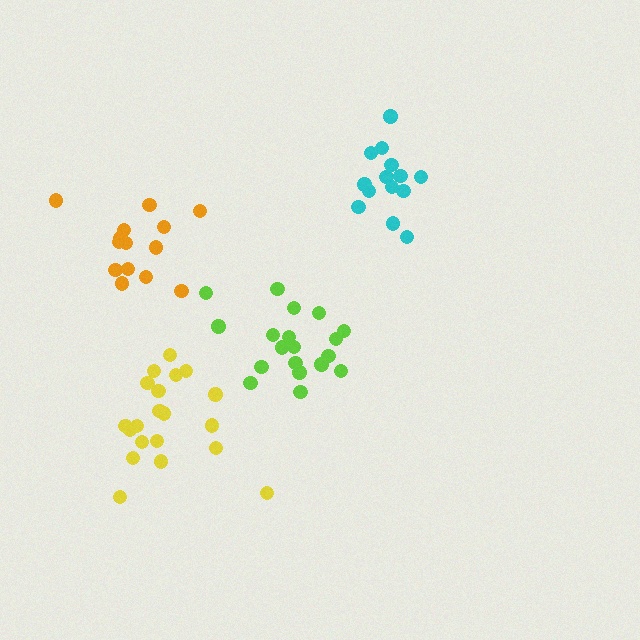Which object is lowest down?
The yellow cluster is bottommost.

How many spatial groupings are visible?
There are 4 spatial groupings.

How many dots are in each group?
Group 1: 20 dots, Group 2: 14 dots, Group 3: 19 dots, Group 4: 14 dots (67 total).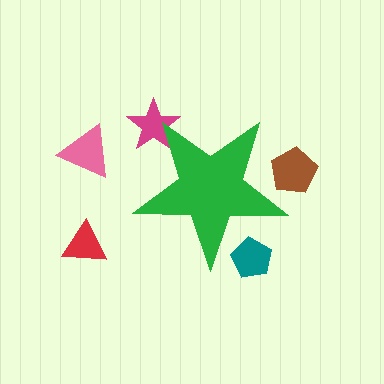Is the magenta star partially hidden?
Yes, the magenta star is partially hidden behind the green star.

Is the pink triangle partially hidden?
No, the pink triangle is fully visible.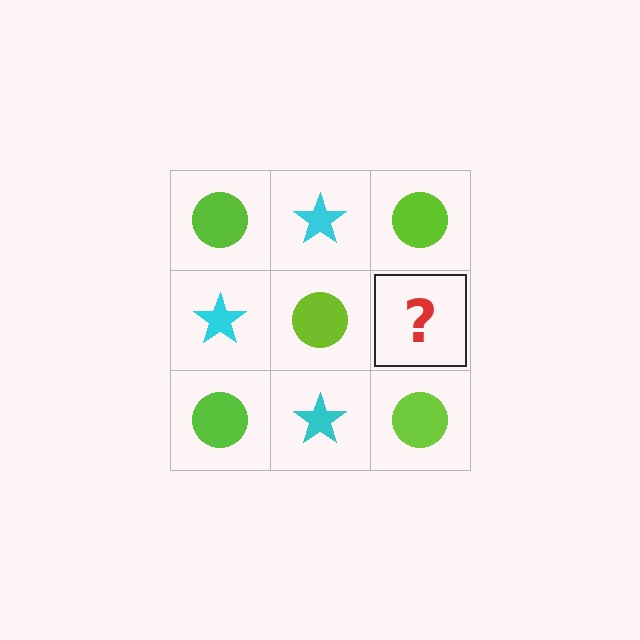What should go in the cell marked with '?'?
The missing cell should contain a cyan star.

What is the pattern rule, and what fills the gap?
The rule is that it alternates lime circle and cyan star in a checkerboard pattern. The gap should be filled with a cyan star.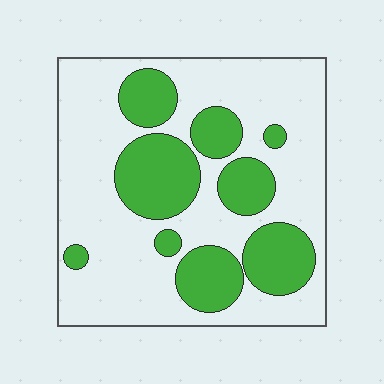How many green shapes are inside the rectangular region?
9.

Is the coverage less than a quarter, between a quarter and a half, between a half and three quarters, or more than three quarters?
Between a quarter and a half.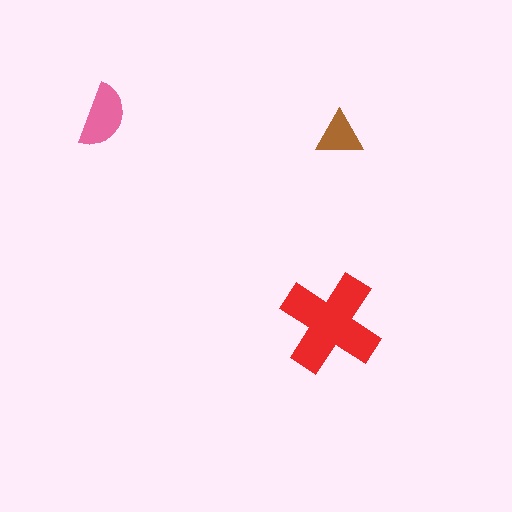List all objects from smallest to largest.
The brown triangle, the pink semicircle, the red cross.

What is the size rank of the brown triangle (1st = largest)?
3rd.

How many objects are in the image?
There are 3 objects in the image.